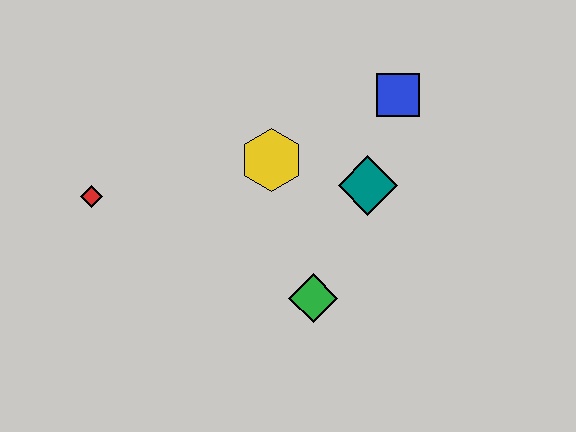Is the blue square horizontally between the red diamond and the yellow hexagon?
No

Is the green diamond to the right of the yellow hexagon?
Yes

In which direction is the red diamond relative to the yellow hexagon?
The red diamond is to the left of the yellow hexagon.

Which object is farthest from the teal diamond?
The red diamond is farthest from the teal diamond.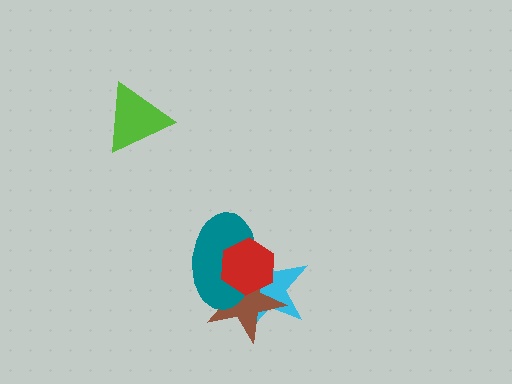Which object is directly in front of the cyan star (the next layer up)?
The brown star is directly in front of the cyan star.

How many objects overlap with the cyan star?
3 objects overlap with the cyan star.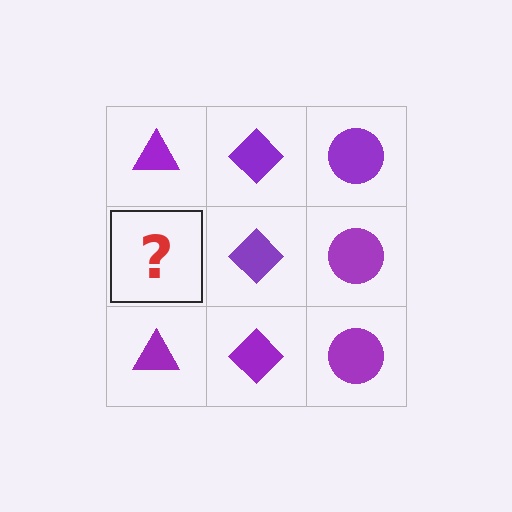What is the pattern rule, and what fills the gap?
The rule is that each column has a consistent shape. The gap should be filled with a purple triangle.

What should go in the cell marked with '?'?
The missing cell should contain a purple triangle.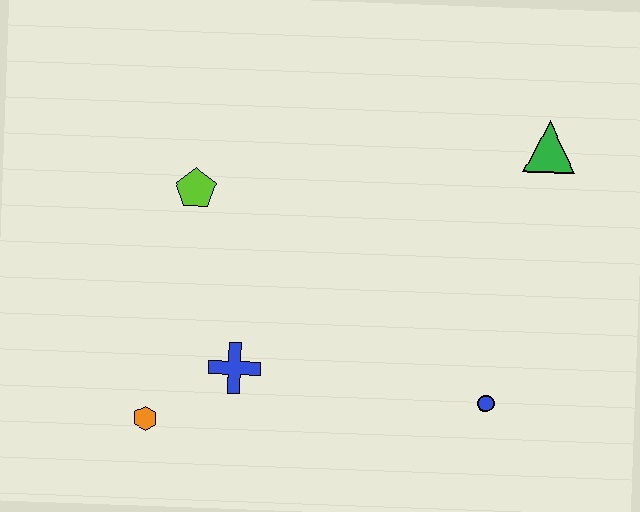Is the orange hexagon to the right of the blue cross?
No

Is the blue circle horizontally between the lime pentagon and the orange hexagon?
No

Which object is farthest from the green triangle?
The orange hexagon is farthest from the green triangle.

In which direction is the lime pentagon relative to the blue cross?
The lime pentagon is above the blue cross.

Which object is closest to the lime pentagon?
The blue cross is closest to the lime pentagon.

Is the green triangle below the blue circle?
No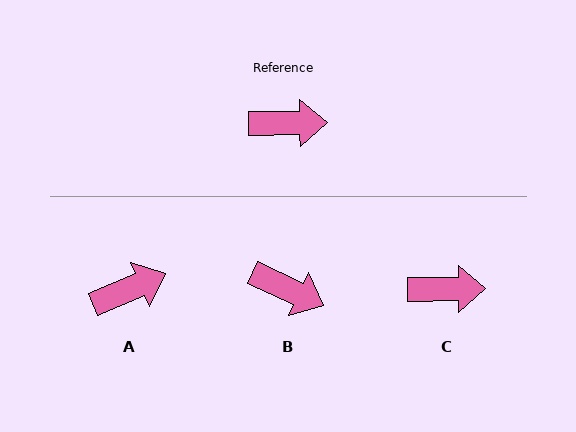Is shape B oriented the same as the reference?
No, it is off by about 25 degrees.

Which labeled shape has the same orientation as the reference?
C.